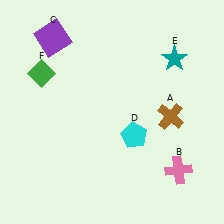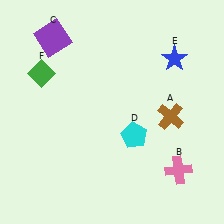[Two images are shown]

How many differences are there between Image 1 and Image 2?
There is 1 difference between the two images.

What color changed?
The star (E) changed from teal in Image 1 to blue in Image 2.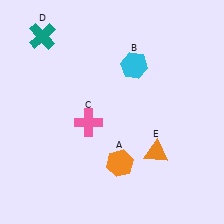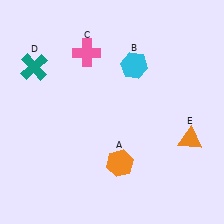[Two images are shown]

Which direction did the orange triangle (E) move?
The orange triangle (E) moved right.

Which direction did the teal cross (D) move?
The teal cross (D) moved down.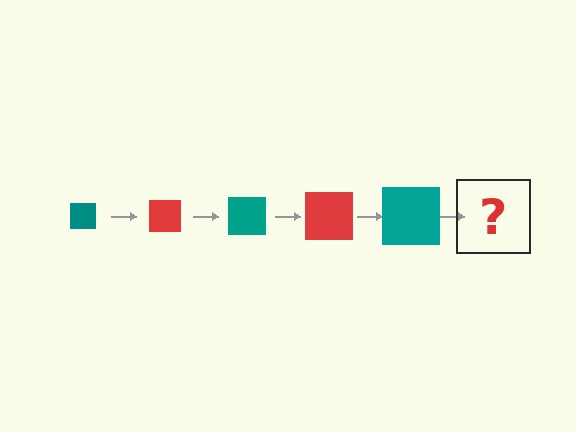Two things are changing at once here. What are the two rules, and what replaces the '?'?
The two rules are that the square grows larger each step and the color cycles through teal and red. The '?' should be a red square, larger than the previous one.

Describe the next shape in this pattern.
It should be a red square, larger than the previous one.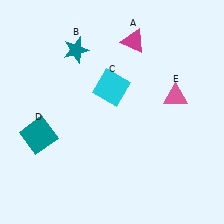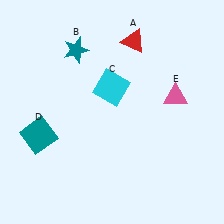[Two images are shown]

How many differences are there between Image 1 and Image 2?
There is 1 difference between the two images.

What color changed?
The triangle (A) changed from magenta in Image 1 to red in Image 2.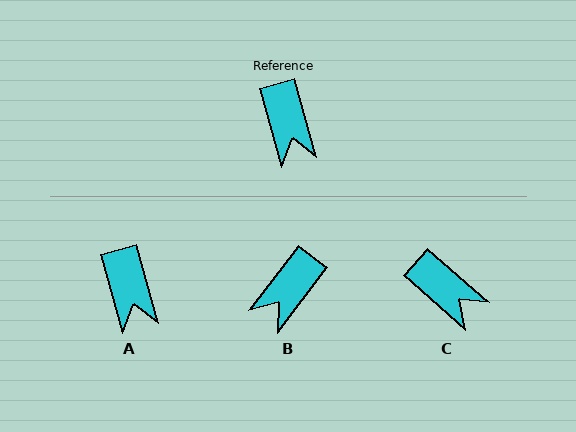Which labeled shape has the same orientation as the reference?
A.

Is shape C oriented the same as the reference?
No, it is off by about 33 degrees.